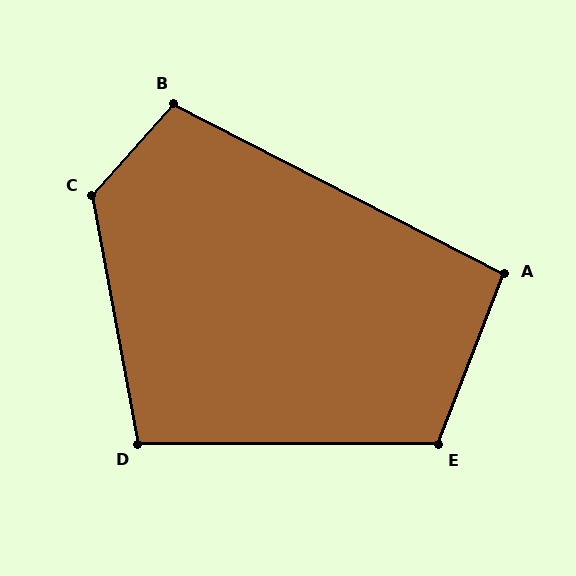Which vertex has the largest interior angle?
C, at approximately 128 degrees.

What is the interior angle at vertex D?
Approximately 100 degrees (obtuse).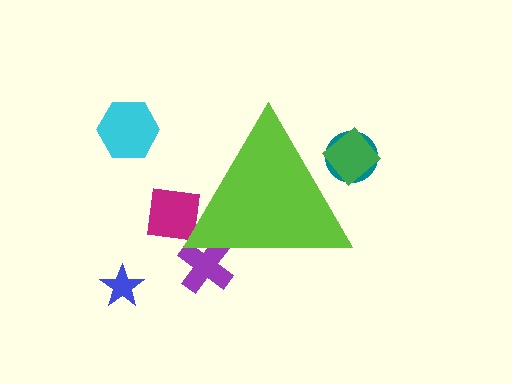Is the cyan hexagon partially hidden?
No, the cyan hexagon is fully visible.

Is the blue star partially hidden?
No, the blue star is fully visible.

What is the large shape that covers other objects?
A lime triangle.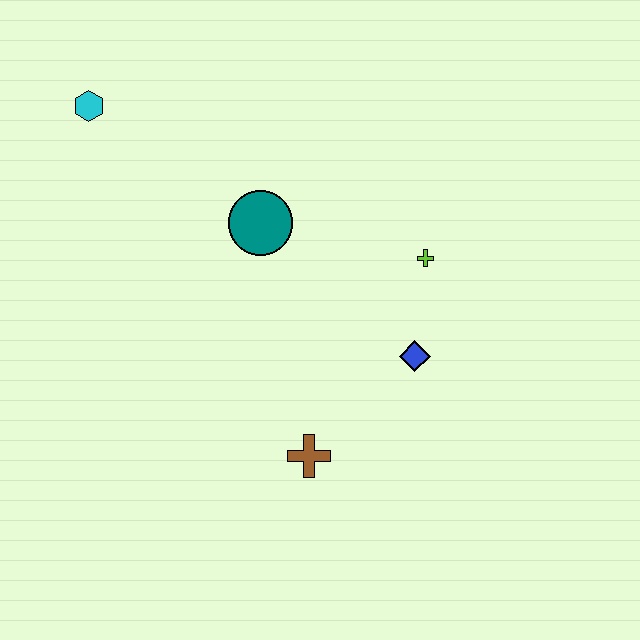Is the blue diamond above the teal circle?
No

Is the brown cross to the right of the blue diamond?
No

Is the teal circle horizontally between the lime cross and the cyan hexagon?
Yes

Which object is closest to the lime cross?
The blue diamond is closest to the lime cross.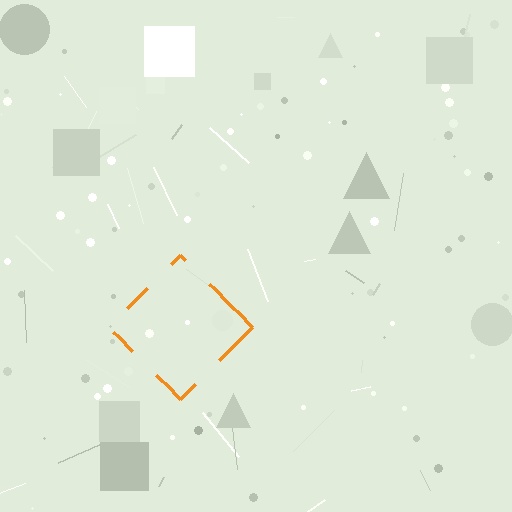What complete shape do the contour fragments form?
The contour fragments form a diamond.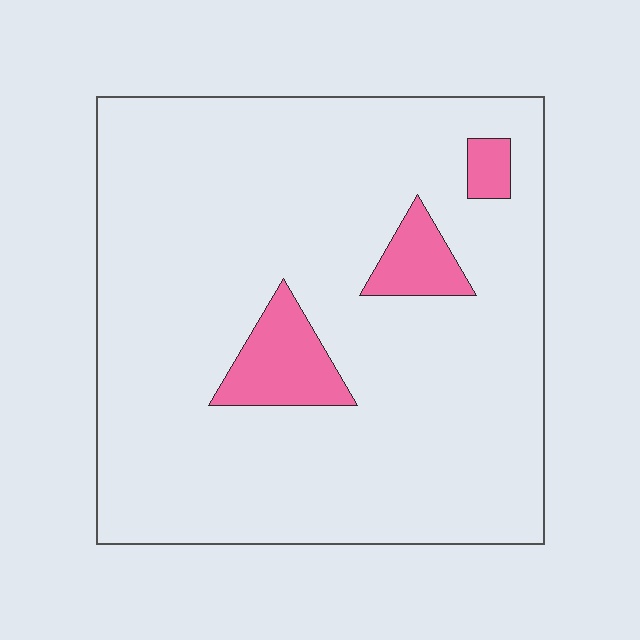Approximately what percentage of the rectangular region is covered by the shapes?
Approximately 10%.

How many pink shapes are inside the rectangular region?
3.